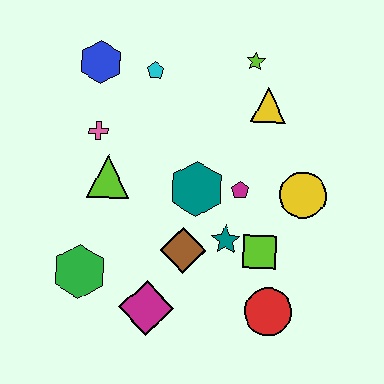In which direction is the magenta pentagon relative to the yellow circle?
The magenta pentagon is to the left of the yellow circle.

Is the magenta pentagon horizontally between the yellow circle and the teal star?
Yes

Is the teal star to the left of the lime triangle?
No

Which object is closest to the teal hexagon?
The magenta pentagon is closest to the teal hexagon.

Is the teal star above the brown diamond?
Yes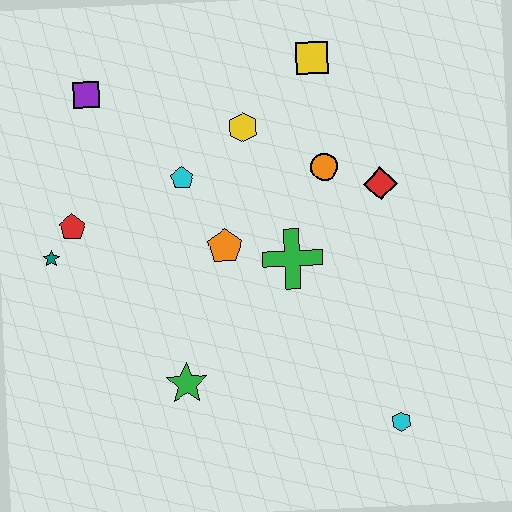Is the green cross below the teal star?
Yes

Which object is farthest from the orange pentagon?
The cyan hexagon is farthest from the orange pentagon.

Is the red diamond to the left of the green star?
No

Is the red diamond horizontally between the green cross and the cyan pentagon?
No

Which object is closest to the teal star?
The red pentagon is closest to the teal star.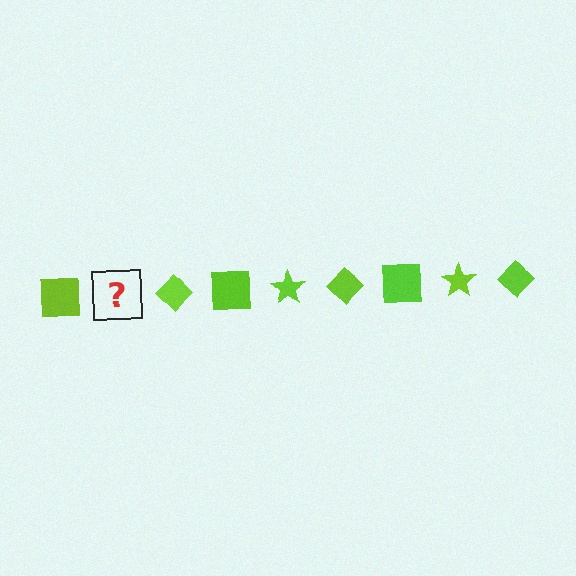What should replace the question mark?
The question mark should be replaced with a lime star.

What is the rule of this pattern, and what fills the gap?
The rule is that the pattern cycles through square, star, diamond shapes in lime. The gap should be filled with a lime star.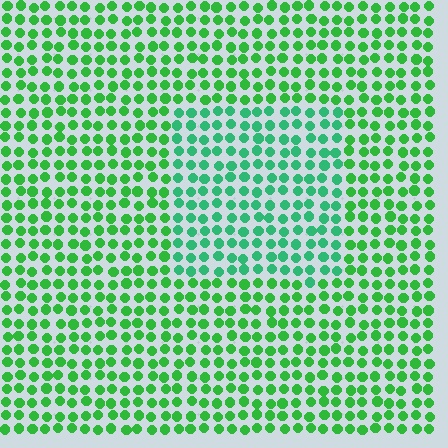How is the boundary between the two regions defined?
The boundary is defined purely by a slight shift in hue (about 26 degrees). Spacing, size, and orientation are identical on both sides.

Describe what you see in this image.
The image is filled with small green elements in a uniform arrangement. A rectangle-shaped region is visible where the elements are tinted to a slightly different hue, forming a subtle color boundary.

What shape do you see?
I see a rectangle.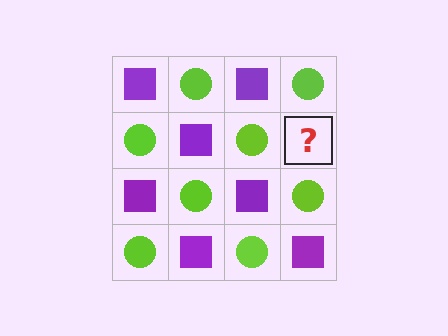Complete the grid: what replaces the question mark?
The question mark should be replaced with a purple square.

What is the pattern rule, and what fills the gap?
The rule is that it alternates purple square and lime circle in a checkerboard pattern. The gap should be filled with a purple square.